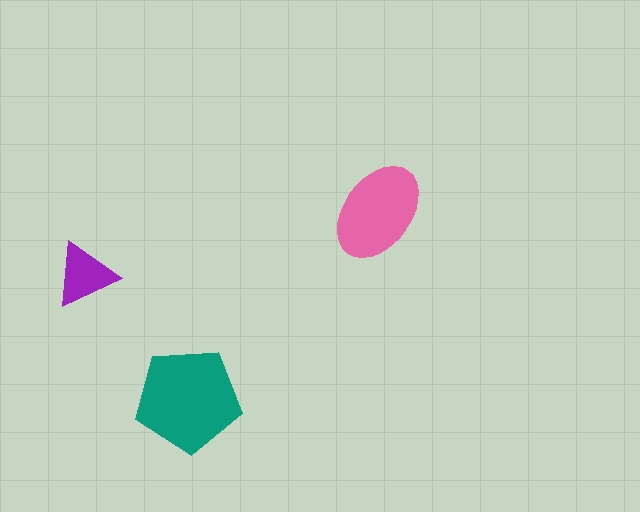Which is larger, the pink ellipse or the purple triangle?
The pink ellipse.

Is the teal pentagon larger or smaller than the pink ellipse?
Larger.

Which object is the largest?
The teal pentagon.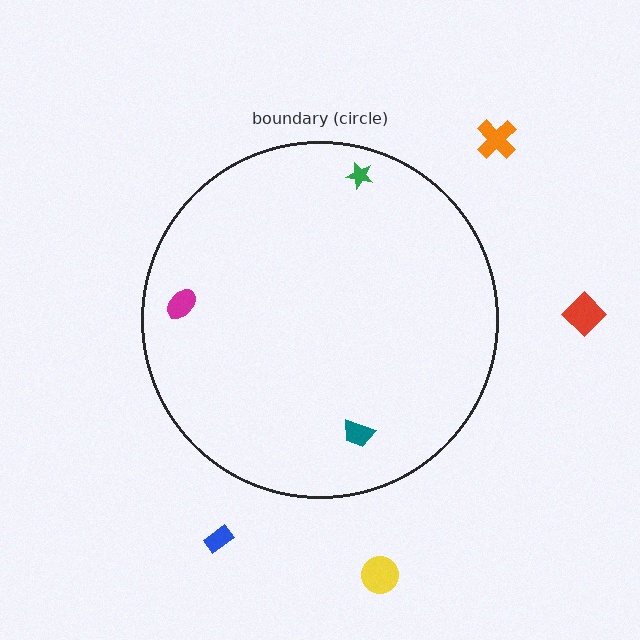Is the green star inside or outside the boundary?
Inside.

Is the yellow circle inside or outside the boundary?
Outside.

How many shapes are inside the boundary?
3 inside, 4 outside.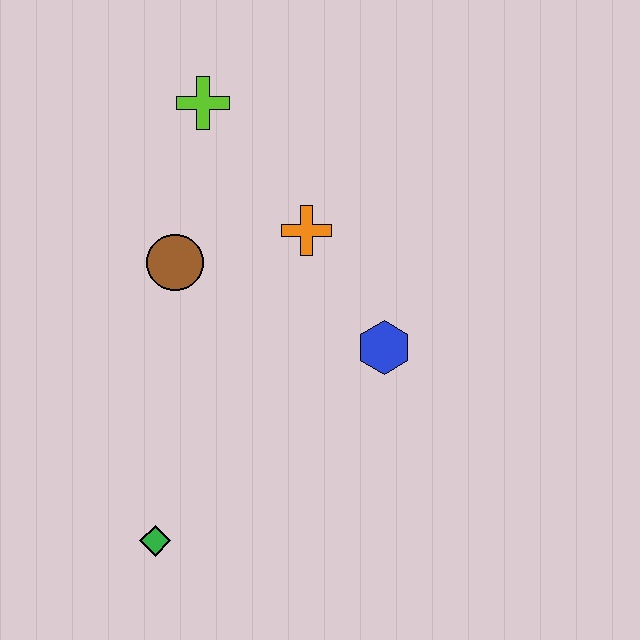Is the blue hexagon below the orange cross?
Yes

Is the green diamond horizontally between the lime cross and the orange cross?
No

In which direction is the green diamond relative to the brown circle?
The green diamond is below the brown circle.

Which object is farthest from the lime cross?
The green diamond is farthest from the lime cross.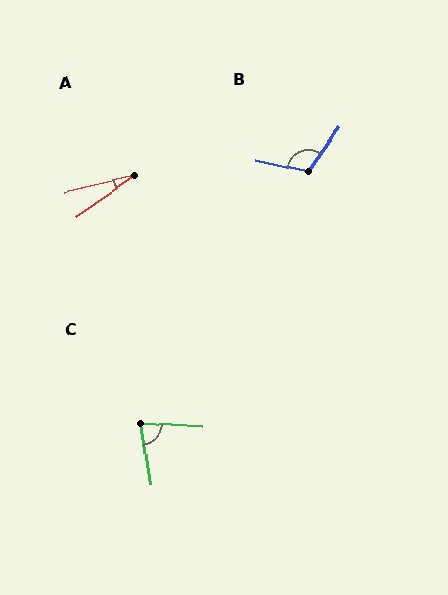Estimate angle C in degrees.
Approximately 78 degrees.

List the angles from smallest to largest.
A (22°), C (78°), B (113°).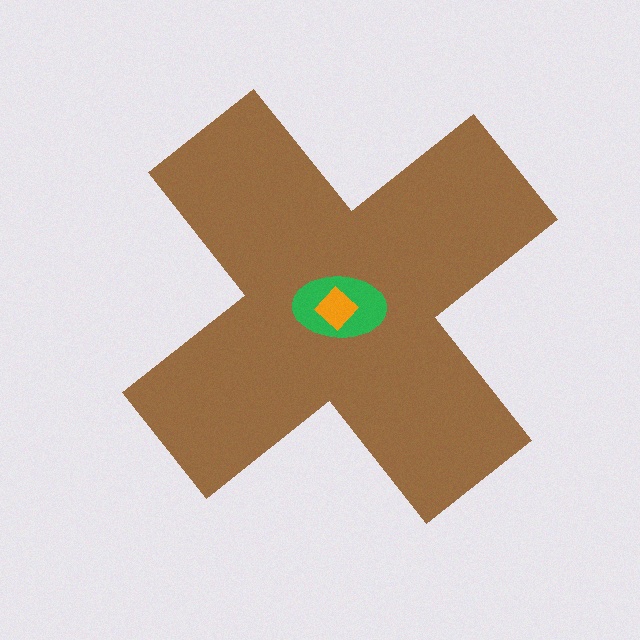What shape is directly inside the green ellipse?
The orange diamond.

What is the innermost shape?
The orange diamond.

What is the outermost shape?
The brown cross.